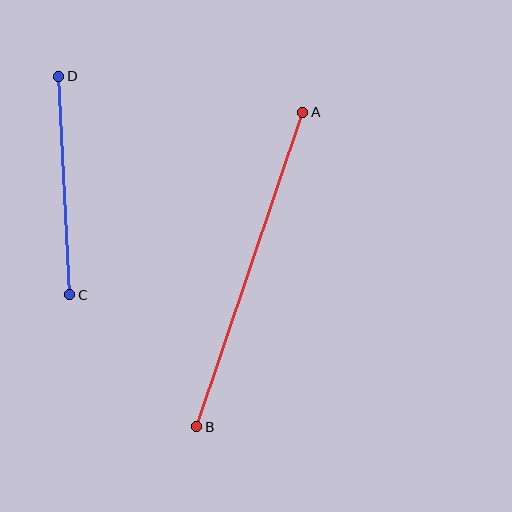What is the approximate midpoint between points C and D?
The midpoint is at approximately (64, 185) pixels.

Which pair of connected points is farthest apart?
Points A and B are farthest apart.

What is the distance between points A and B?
The distance is approximately 332 pixels.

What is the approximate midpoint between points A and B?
The midpoint is at approximately (250, 270) pixels.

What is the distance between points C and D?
The distance is approximately 219 pixels.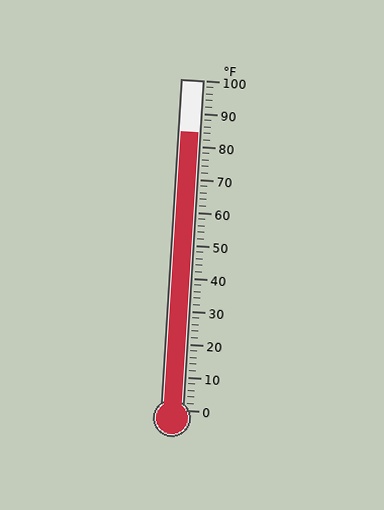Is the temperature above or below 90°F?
The temperature is below 90°F.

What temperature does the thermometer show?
The thermometer shows approximately 84°F.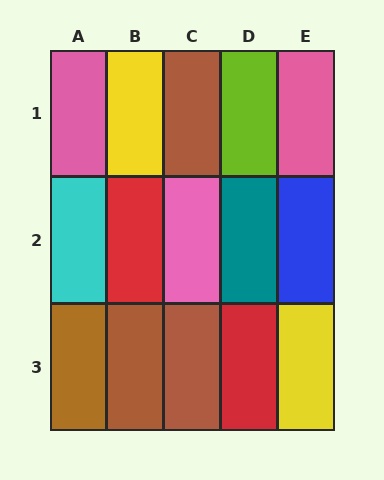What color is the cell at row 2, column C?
Pink.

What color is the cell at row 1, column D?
Lime.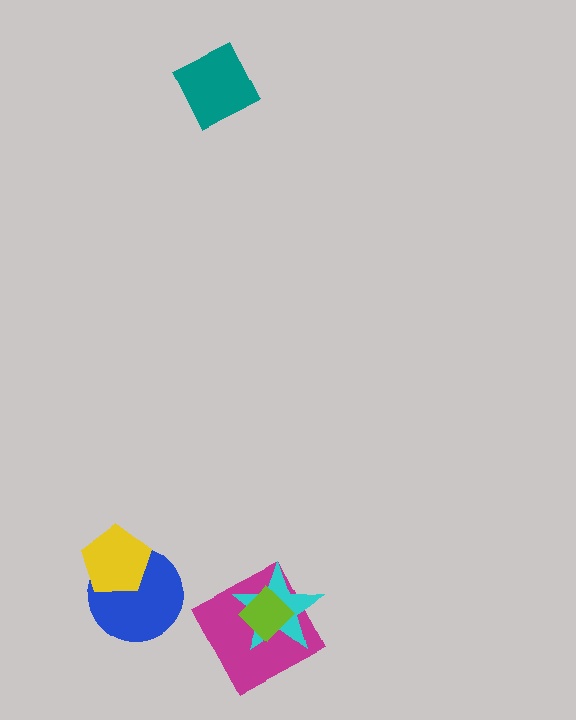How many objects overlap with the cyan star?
2 objects overlap with the cyan star.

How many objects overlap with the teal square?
0 objects overlap with the teal square.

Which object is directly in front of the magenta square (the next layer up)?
The cyan star is directly in front of the magenta square.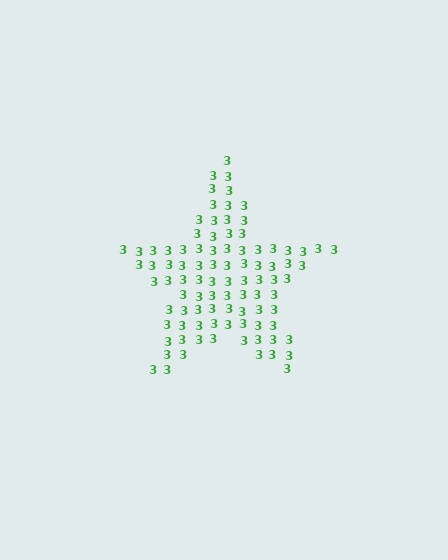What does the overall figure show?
The overall figure shows a star.